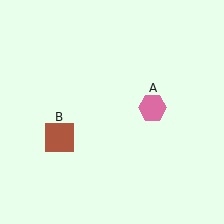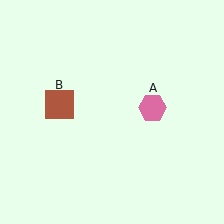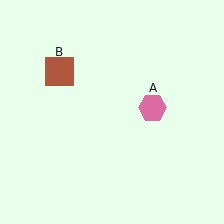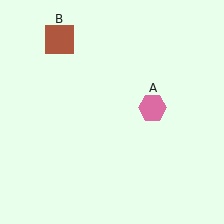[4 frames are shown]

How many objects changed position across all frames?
1 object changed position: brown square (object B).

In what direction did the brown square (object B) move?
The brown square (object B) moved up.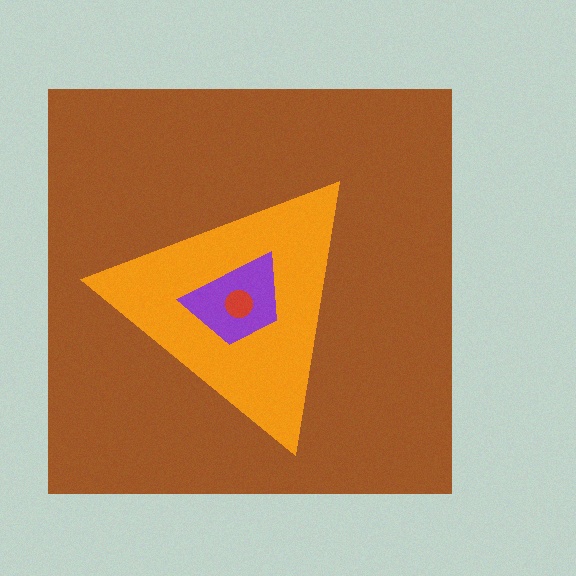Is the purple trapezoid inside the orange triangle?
Yes.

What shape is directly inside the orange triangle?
The purple trapezoid.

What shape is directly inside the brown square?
The orange triangle.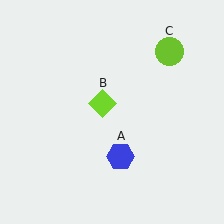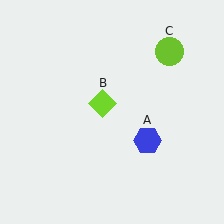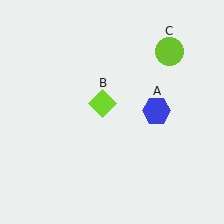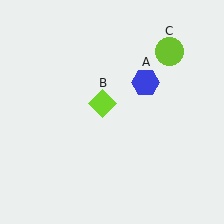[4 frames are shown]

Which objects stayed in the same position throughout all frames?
Lime diamond (object B) and lime circle (object C) remained stationary.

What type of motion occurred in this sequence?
The blue hexagon (object A) rotated counterclockwise around the center of the scene.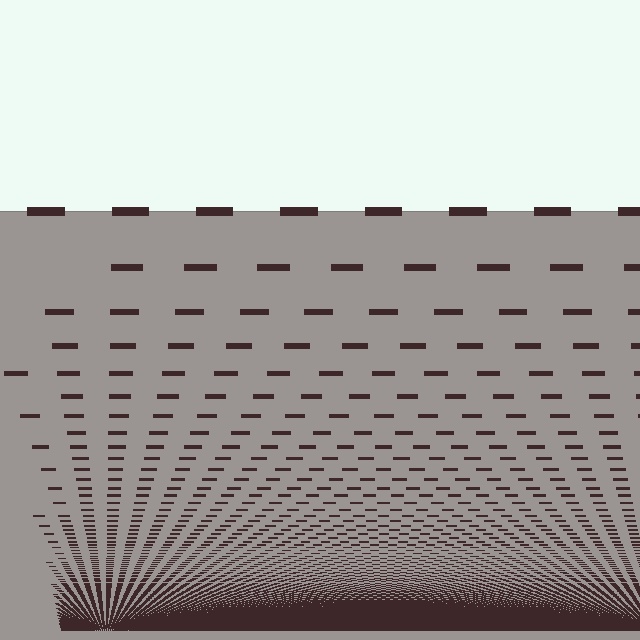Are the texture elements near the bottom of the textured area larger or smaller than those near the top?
Smaller. The gradient is inverted — elements near the bottom are smaller and denser.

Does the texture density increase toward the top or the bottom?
Density increases toward the bottom.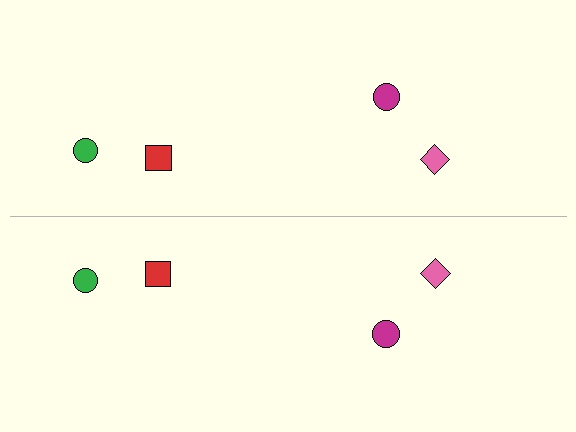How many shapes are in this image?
There are 8 shapes in this image.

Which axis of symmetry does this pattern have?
The pattern has a horizontal axis of symmetry running through the center of the image.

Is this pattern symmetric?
Yes, this pattern has bilateral (reflection) symmetry.